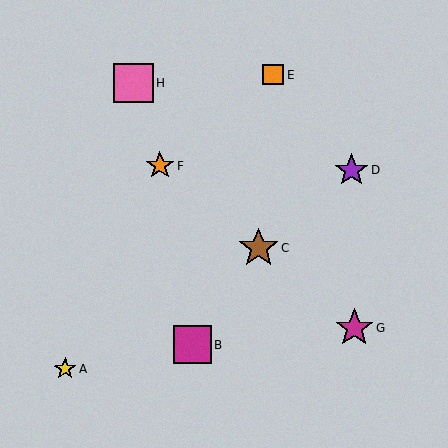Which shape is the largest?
The brown star (labeled C) is the largest.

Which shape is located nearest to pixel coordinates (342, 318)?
The magenta star (labeled G) at (355, 328) is nearest to that location.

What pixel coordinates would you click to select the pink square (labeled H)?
Click at (133, 83) to select the pink square H.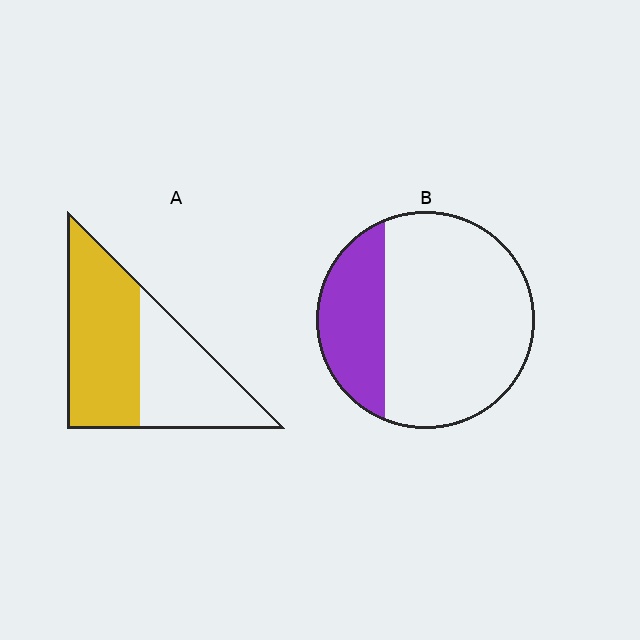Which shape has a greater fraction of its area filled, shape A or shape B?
Shape A.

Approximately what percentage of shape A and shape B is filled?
A is approximately 55% and B is approximately 25%.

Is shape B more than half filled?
No.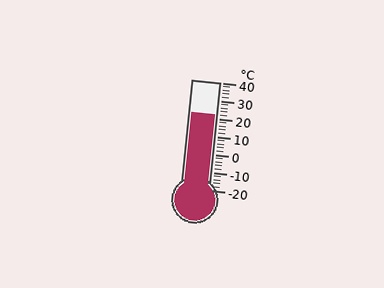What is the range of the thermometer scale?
The thermometer scale ranges from -20°C to 40°C.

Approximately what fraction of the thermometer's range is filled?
The thermometer is filled to approximately 70% of its range.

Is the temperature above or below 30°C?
The temperature is below 30°C.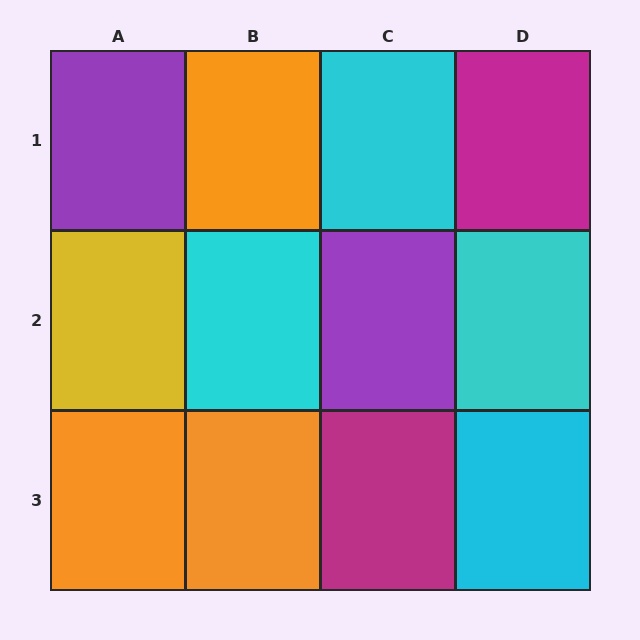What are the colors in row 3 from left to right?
Orange, orange, magenta, cyan.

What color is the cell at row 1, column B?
Orange.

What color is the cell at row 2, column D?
Cyan.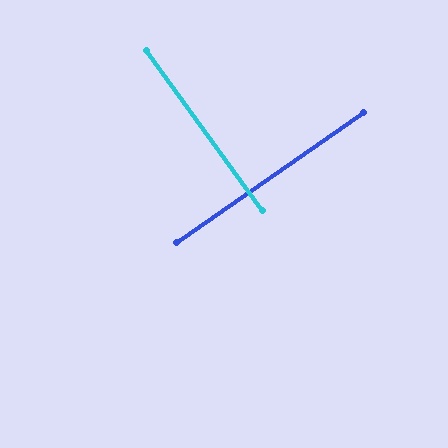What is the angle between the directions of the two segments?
Approximately 89 degrees.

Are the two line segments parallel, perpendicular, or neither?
Perpendicular — they meet at approximately 89°.